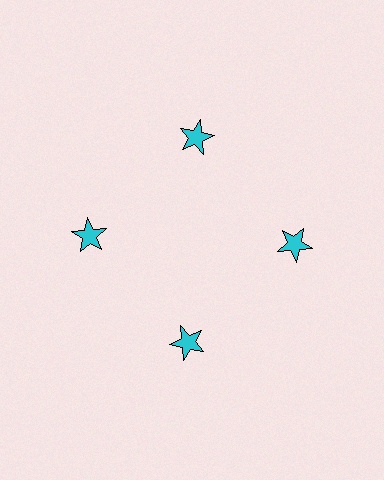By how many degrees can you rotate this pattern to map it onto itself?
The pattern maps onto itself every 90 degrees of rotation.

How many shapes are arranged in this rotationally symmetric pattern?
There are 4 shapes, arranged in 4 groups of 1.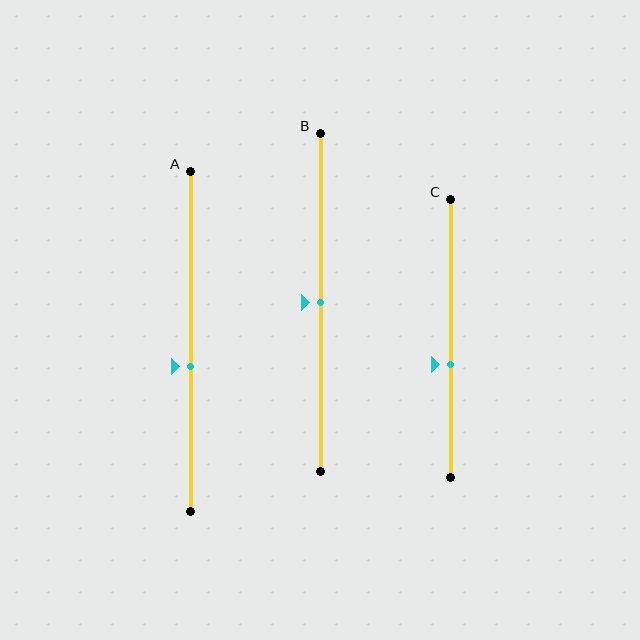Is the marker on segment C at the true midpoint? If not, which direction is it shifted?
No, the marker on segment C is shifted downward by about 9% of the segment length.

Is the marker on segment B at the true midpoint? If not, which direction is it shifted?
Yes, the marker on segment B is at the true midpoint.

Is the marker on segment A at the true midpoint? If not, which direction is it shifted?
No, the marker on segment A is shifted downward by about 7% of the segment length.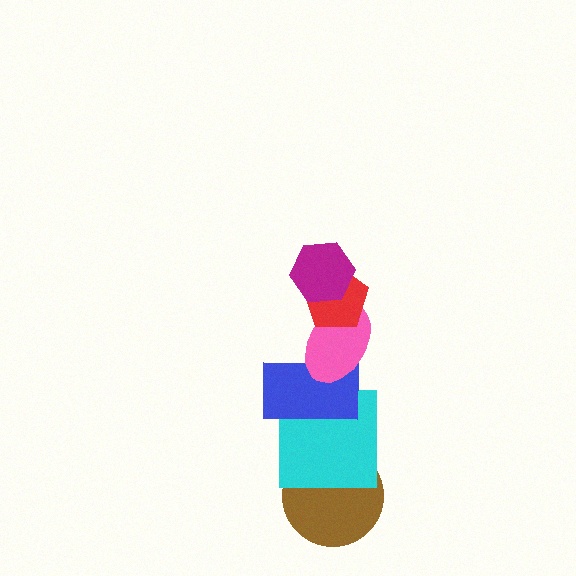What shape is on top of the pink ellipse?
The red pentagon is on top of the pink ellipse.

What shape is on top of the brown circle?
The cyan square is on top of the brown circle.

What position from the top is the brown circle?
The brown circle is 6th from the top.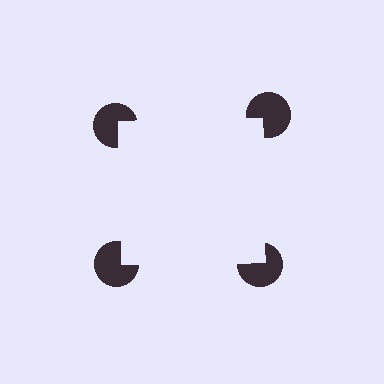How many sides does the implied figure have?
4 sides.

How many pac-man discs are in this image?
There are 4 — one at each vertex of the illusory square.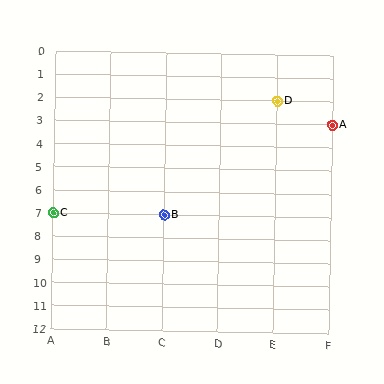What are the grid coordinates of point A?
Point A is at grid coordinates (F, 3).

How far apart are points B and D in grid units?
Points B and D are 2 columns and 5 rows apart (about 5.4 grid units diagonally).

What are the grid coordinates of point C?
Point C is at grid coordinates (A, 7).